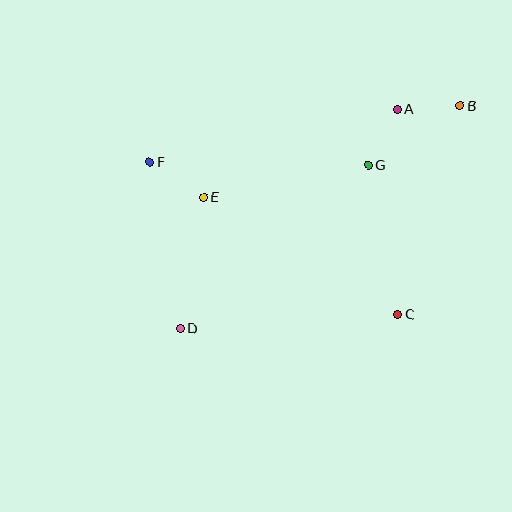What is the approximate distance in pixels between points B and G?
The distance between B and G is approximately 109 pixels.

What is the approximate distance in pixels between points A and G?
The distance between A and G is approximately 63 pixels.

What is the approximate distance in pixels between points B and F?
The distance between B and F is approximately 316 pixels.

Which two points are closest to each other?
Points A and B are closest to each other.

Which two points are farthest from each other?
Points B and D are farthest from each other.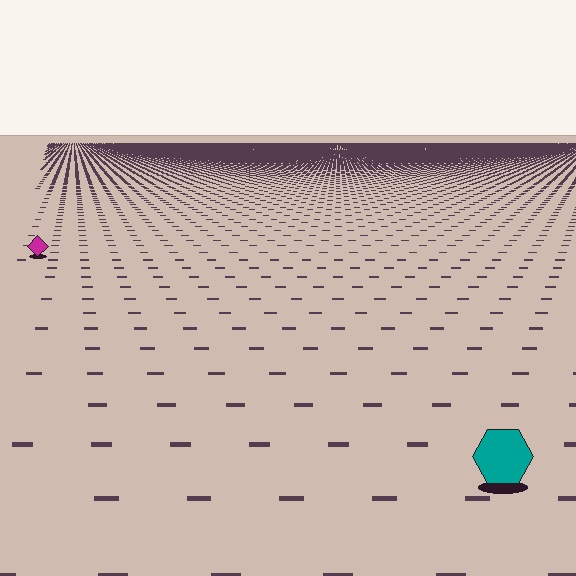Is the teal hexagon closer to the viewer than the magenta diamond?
Yes. The teal hexagon is closer — you can tell from the texture gradient: the ground texture is coarser near it.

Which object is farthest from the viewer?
The magenta diamond is farthest from the viewer. It appears smaller and the ground texture around it is denser.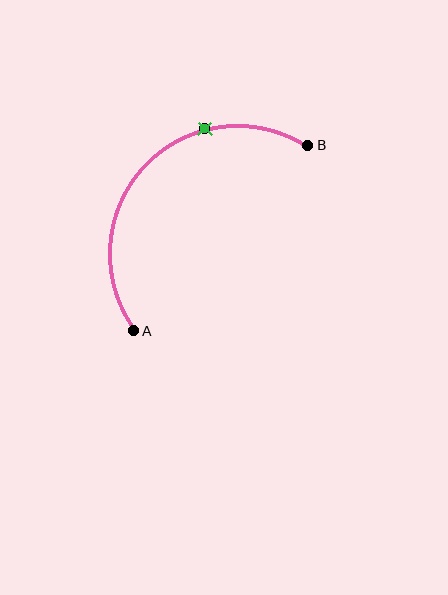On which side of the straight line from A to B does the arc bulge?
The arc bulges above and to the left of the straight line connecting A and B.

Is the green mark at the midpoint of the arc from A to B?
No. The green mark lies on the arc but is closer to endpoint B. The arc midpoint would be at the point on the curve equidistant along the arc from both A and B.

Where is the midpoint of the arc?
The arc midpoint is the point on the curve farthest from the straight line joining A and B. It sits above and to the left of that line.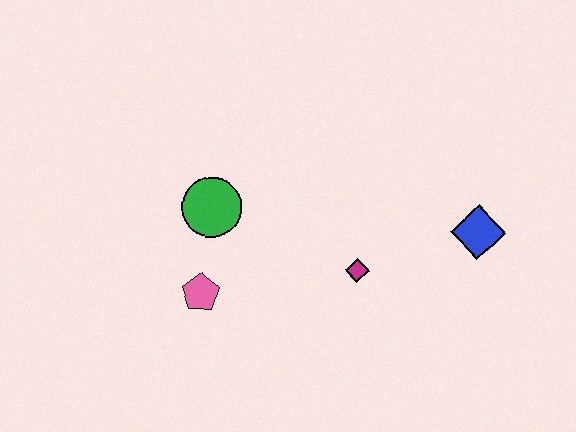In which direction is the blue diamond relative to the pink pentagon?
The blue diamond is to the right of the pink pentagon.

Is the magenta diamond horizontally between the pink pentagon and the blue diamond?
Yes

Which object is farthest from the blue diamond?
The pink pentagon is farthest from the blue diamond.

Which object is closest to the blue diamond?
The magenta diamond is closest to the blue diamond.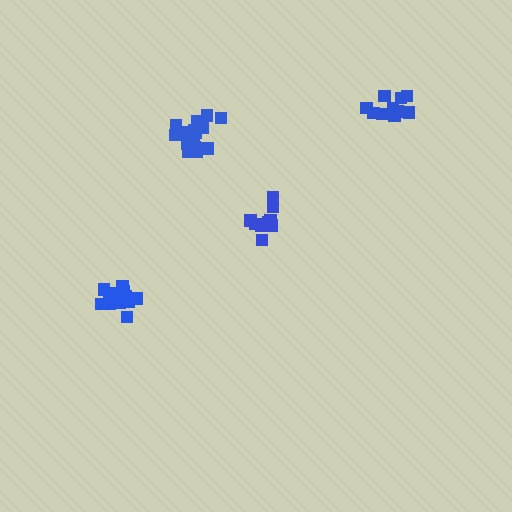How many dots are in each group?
Group 1: 17 dots, Group 2: 11 dots, Group 3: 11 dots, Group 4: 13 dots (52 total).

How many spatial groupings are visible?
There are 4 spatial groupings.